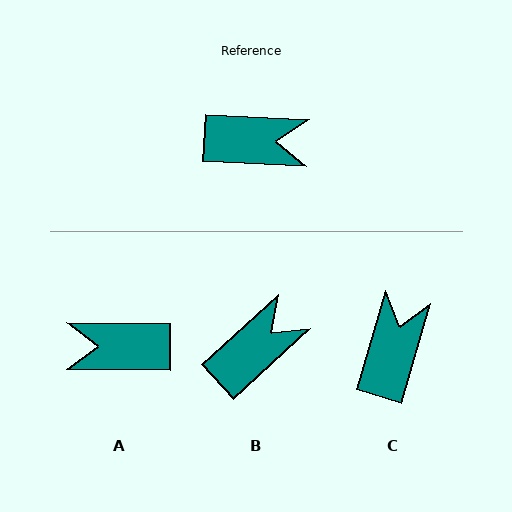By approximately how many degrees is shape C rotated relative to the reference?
Approximately 77 degrees counter-clockwise.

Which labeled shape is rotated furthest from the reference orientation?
A, about 178 degrees away.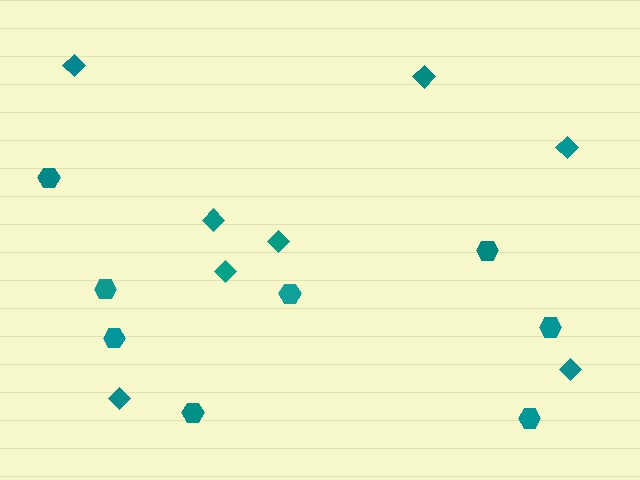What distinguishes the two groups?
There are 2 groups: one group of hexagons (8) and one group of diamonds (8).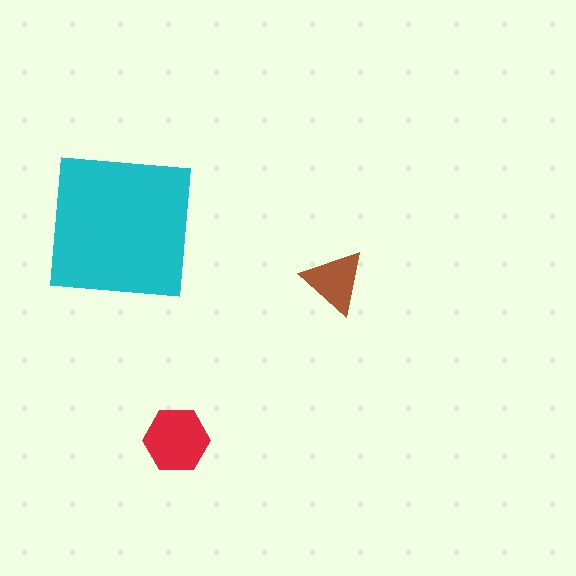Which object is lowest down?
The red hexagon is bottommost.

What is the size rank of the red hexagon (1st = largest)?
2nd.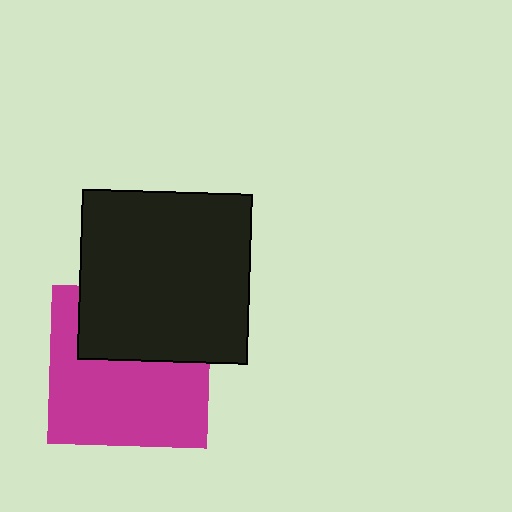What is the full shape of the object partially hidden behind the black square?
The partially hidden object is a magenta square.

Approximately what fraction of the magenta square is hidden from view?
Roughly 39% of the magenta square is hidden behind the black square.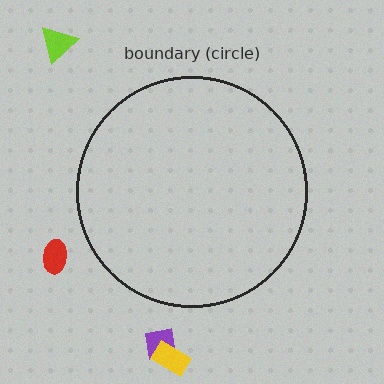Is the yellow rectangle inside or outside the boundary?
Outside.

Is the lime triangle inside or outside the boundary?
Outside.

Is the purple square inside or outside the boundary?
Outside.